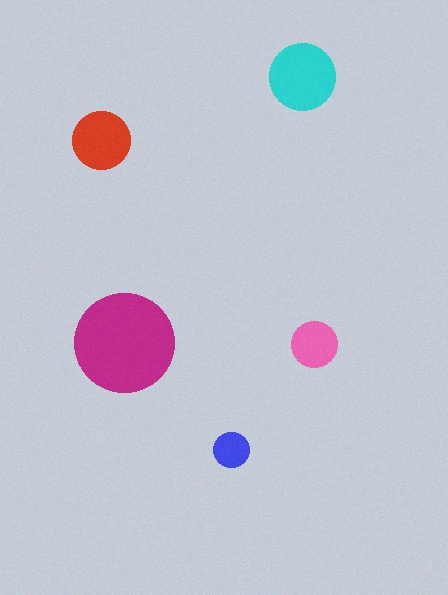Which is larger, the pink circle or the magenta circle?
The magenta one.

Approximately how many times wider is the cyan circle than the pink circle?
About 1.5 times wider.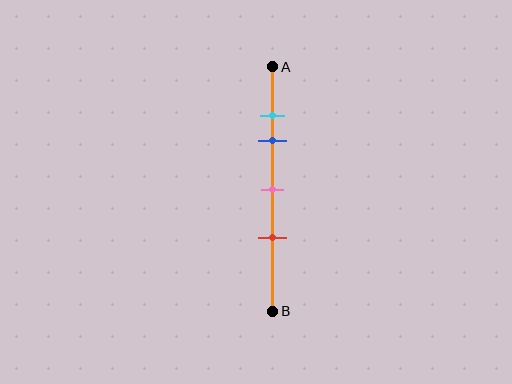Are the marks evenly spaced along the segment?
No, the marks are not evenly spaced.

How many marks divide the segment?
There are 4 marks dividing the segment.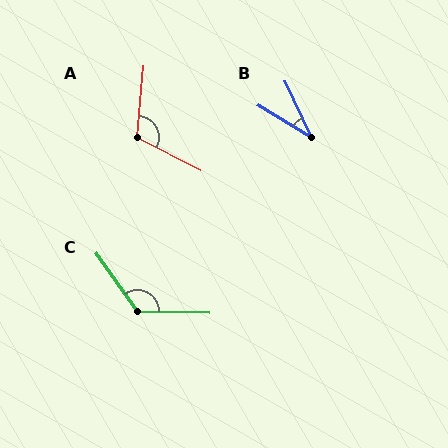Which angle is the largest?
C, at approximately 127 degrees.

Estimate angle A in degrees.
Approximately 112 degrees.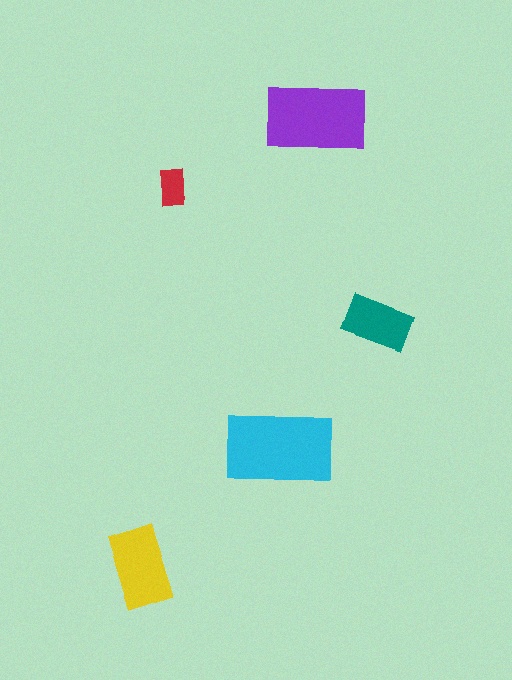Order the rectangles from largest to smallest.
the cyan one, the purple one, the yellow one, the teal one, the red one.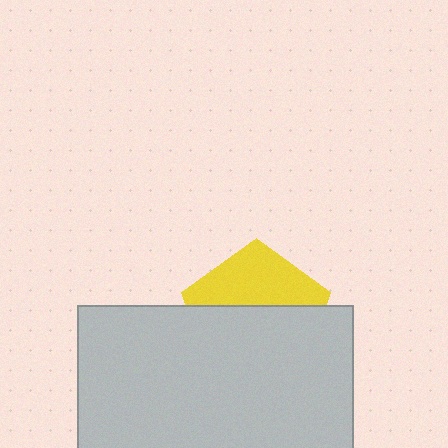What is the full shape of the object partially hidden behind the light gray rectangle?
The partially hidden object is a yellow pentagon.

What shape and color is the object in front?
The object in front is a light gray rectangle.